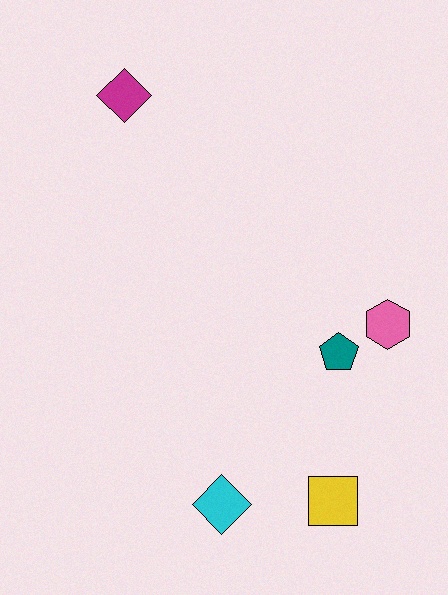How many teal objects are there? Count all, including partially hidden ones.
There is 1 teal object.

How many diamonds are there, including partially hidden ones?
There are 2 diamonds.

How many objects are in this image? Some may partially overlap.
There are 5 objects.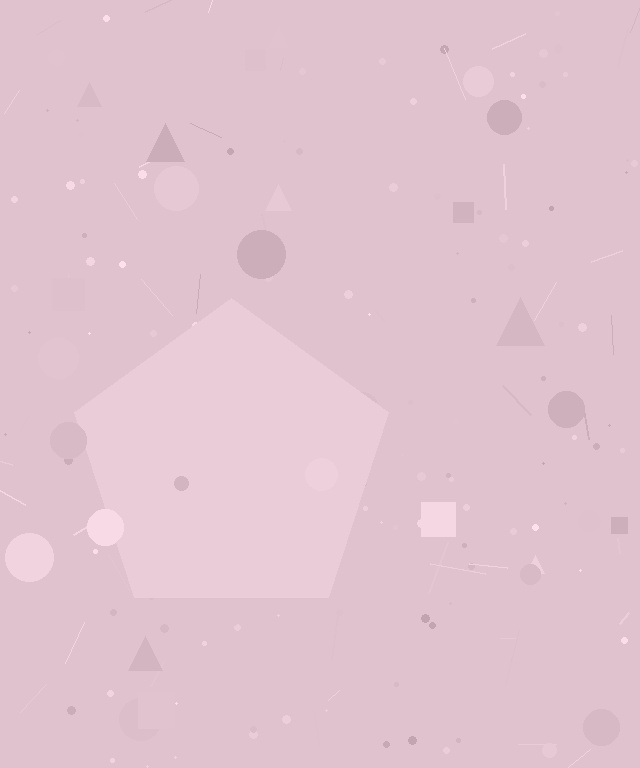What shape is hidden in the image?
A pentagon is hidden in the image.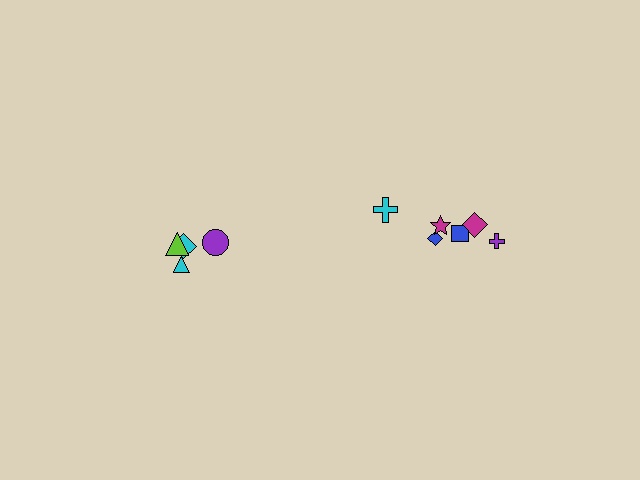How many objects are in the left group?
There are 4 objects.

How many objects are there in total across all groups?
There are 10 objects.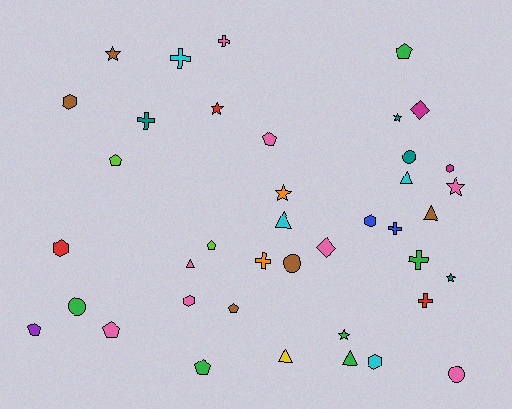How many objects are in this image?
There are 40 objects.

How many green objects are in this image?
There are 6 green objects.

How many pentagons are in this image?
There are 8 pentagons.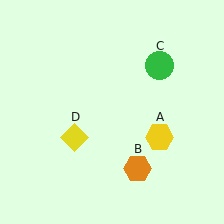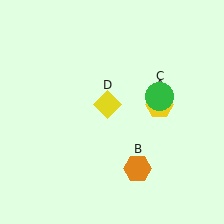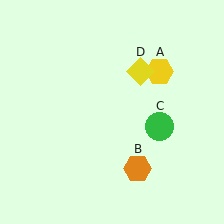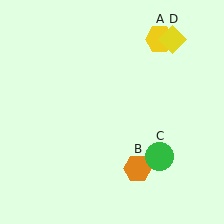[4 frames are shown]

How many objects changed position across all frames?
3 objects changed position: yellow hexagon (object A), green circle (object C), yellow diamond (object D).